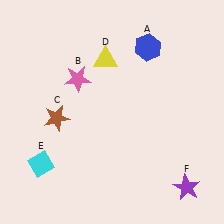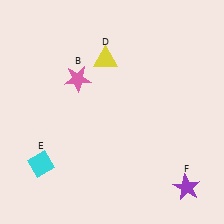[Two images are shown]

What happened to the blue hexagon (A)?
The blue hexagon (A) was removed in Image 2. It was in the top-right area of Image 1.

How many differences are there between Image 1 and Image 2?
There are 2 differences between the two images.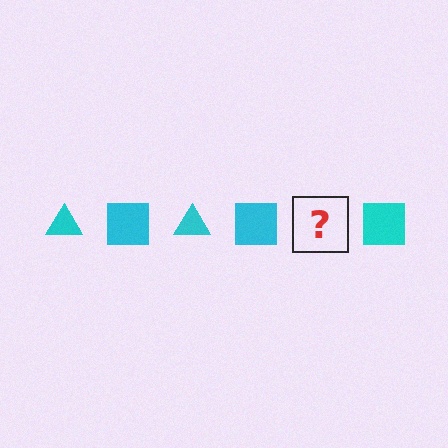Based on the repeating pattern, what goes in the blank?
The blank should be a cyan triangle.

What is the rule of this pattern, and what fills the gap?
The rule is that the pattern cycles through triangle, square shapes in cyan. The gap should be filled with a cyan triangle.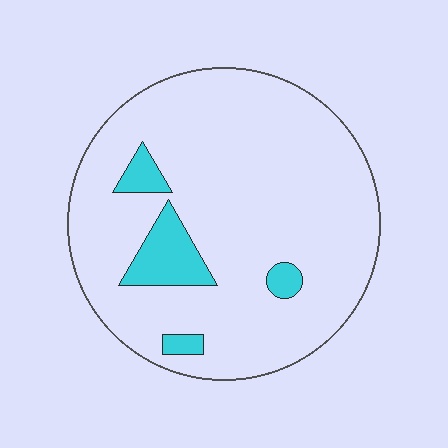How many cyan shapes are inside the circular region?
4.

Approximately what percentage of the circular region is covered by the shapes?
Approximately 10%.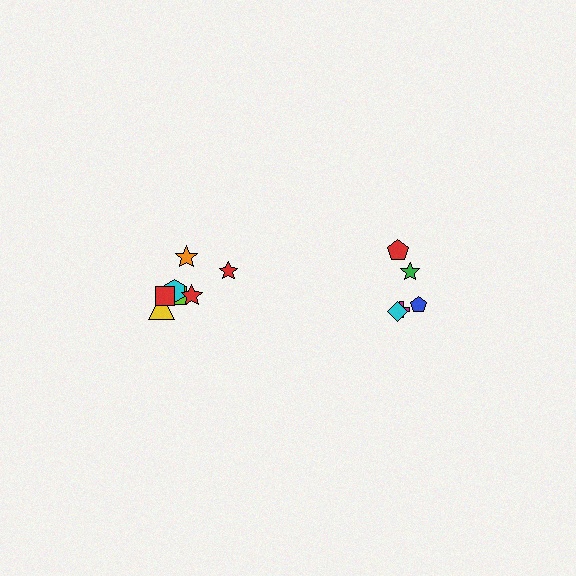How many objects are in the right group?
There are 5 objects.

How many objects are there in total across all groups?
There are 12 objects.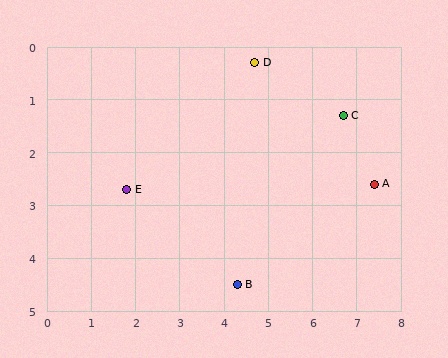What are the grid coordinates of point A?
Point A is at approximately (7.4, 2.6).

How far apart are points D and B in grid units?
Points D and B are about 4.2 grid units apart.